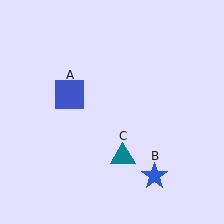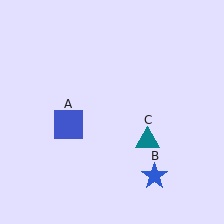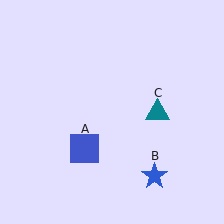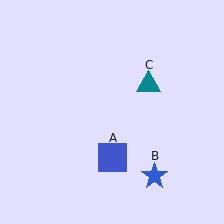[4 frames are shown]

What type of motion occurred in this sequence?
The blue square (object A), teal triangle (object C) rotated counterclockwise around the center of the scene.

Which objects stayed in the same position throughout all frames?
Blue star (object B) remained stationary.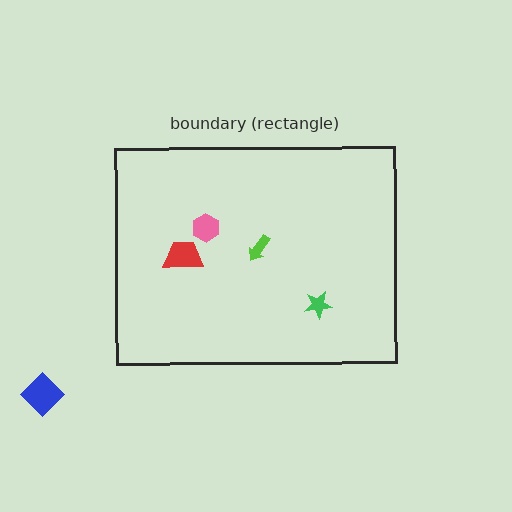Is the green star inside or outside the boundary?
Inside.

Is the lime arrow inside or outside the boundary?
Inside.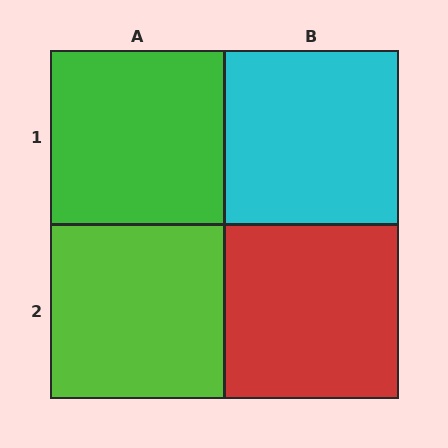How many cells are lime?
1 cell is lime.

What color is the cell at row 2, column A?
Lime.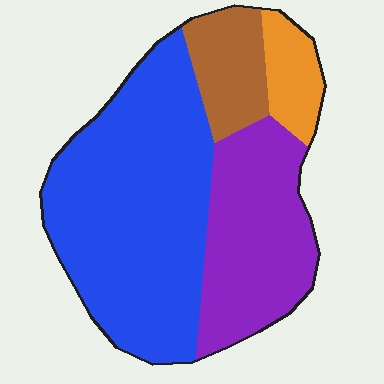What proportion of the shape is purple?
Purple takes up between a sixth and a third of the shape.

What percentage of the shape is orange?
Orange covers roughly 10% of the shape.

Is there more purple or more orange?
Purple.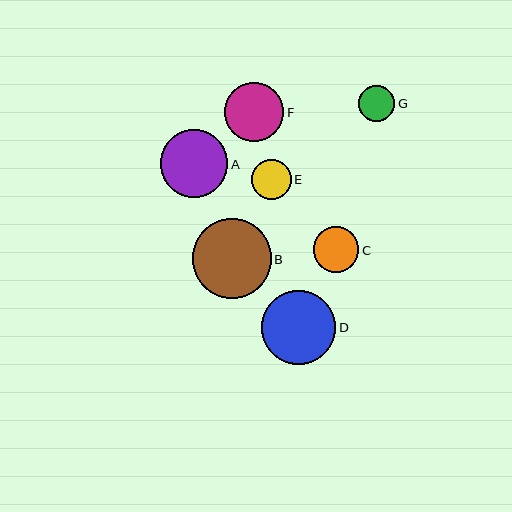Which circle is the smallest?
Circle G is the smallest with a size of approximately 36 pixels.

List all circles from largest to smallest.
From largest to smallest: B, D, A, F, C, E, G.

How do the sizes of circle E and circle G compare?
Circle E and circle G are approximately the same size.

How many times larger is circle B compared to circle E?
Circle B is approximately 2.0 times the size of circle E.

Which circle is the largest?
Circle B is the largest with a size of approximately 79 pixels.